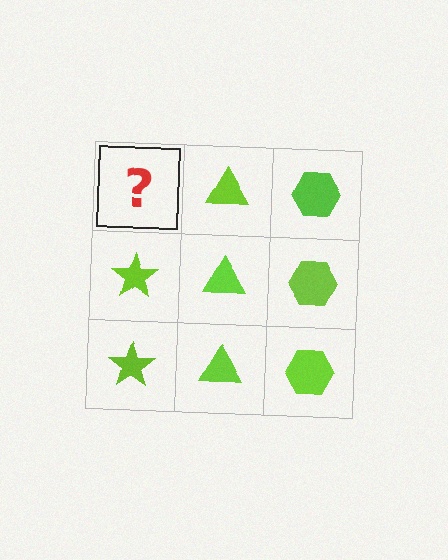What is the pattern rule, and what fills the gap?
The rule is that each column has a consistent shape. The gap should be filled with a lime star.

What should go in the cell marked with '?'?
The missing cell should contain a lime star.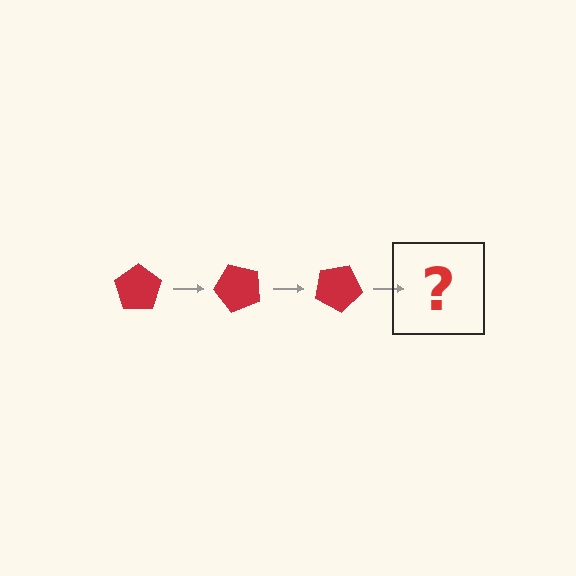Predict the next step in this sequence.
The next step is a red pentagon rotated 150 degrees.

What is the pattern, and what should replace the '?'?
The pattern is that the pentagon rotates 50 degrees each step. The '?' should be a red pentagon rotated 150 degrees.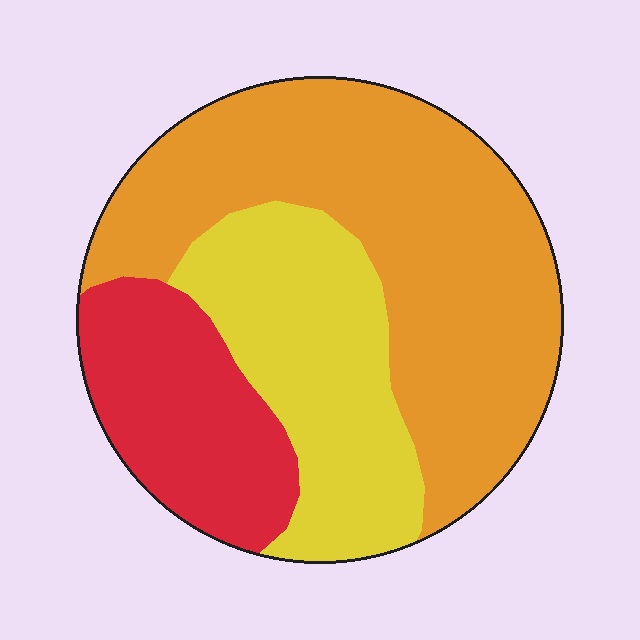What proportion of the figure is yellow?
Yellow covers around 30% of the figure.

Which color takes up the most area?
Orange, at roughly 50%.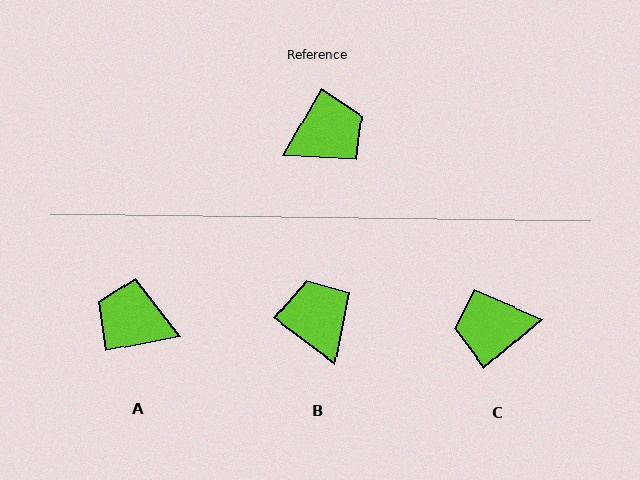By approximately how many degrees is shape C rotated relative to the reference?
Approximately 160 degrees counter-clockwise.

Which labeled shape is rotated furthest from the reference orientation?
C, about 160 degrees away.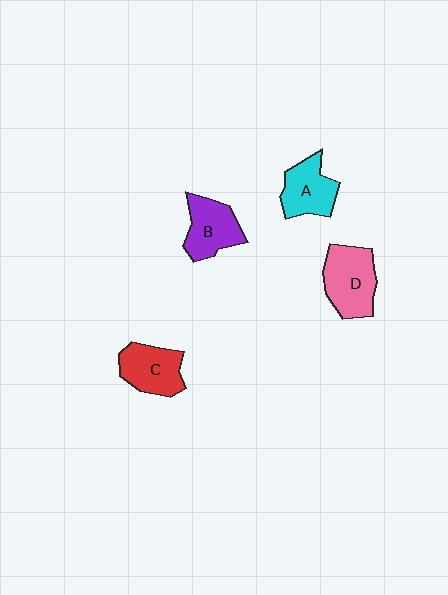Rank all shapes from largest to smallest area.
From largest to smallest: D (pink), C (red), B (purple), A (cyan).